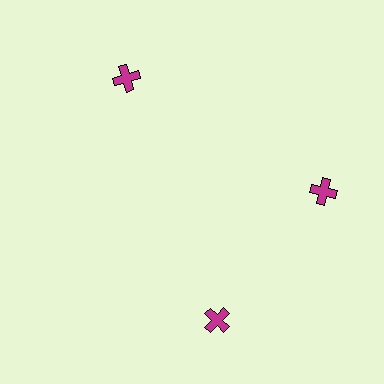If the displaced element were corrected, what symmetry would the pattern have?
It would have 3-fold rotational symmetry — the pattern would map onto itself every 120 degrees.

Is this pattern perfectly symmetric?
No. The 3 magenta crosses are arranged in a ring, but one element near the 7 o'clock position is rotated out of alignment along the ring, breaking the 3-fold rotational symmetry.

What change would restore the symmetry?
The symmetry would be restored by rotating it back into even spacing with its neighbors so that all 3 crosses sit at equal angles and equal distance from the center.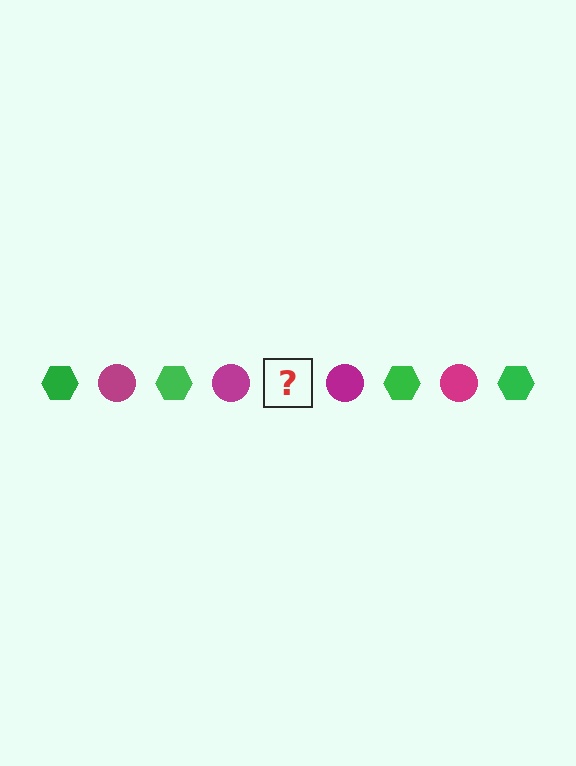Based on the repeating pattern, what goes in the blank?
The blank should be a green hexagon.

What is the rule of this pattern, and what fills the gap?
The rule is that the pattern alternates between green hexagon and magenta circle. The gap should be filled with a green hexagon.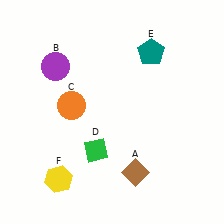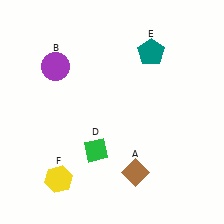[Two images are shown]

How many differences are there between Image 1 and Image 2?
There is 1 difference between the two images.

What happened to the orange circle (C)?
The orange circle (C) was removed in Image 2. It was in the top-left area of Image 1.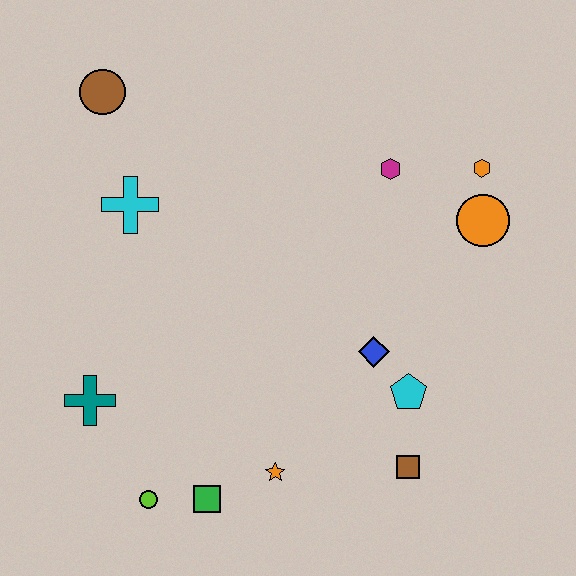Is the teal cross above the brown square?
Yes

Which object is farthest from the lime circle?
The orange hexagon is farthest from the lime circle.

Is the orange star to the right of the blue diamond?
No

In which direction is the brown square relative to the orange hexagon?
The brown square is below the orange hexagon.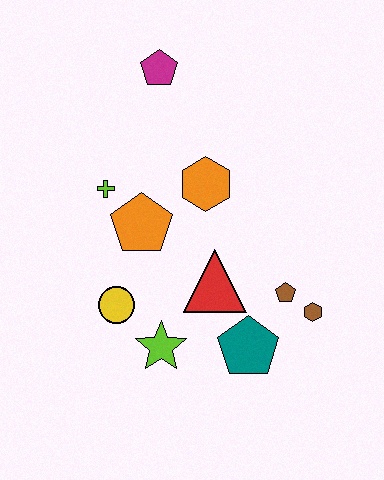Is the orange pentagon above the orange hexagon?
No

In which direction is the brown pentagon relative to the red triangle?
The brown pentagon is to the right of the red triangle.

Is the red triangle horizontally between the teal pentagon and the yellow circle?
Yes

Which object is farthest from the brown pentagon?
The magenta pentagon is farthest from the brown pentagon.